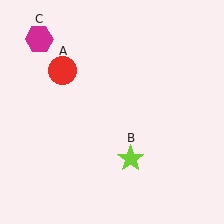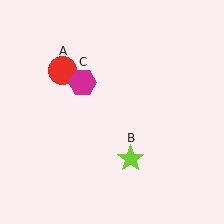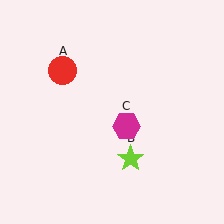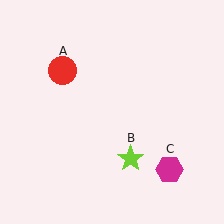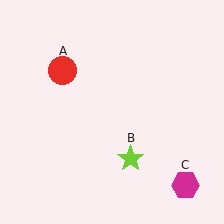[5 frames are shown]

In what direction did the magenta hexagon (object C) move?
The magenta hexagon (object C) moved down and to the right.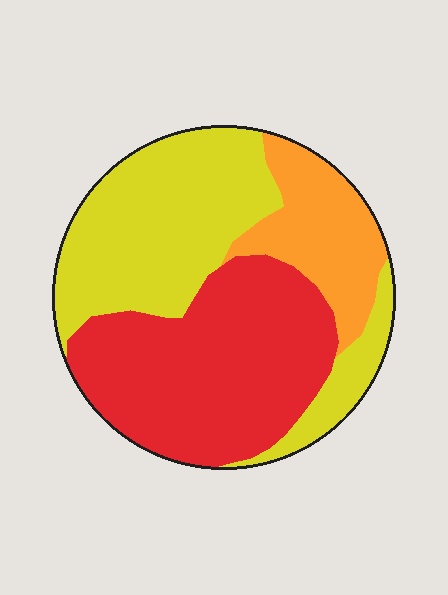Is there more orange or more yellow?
Yellow.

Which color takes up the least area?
Orange, at roughly 15%.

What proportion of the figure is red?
Red takes up about two fifths (2/5) of the figure.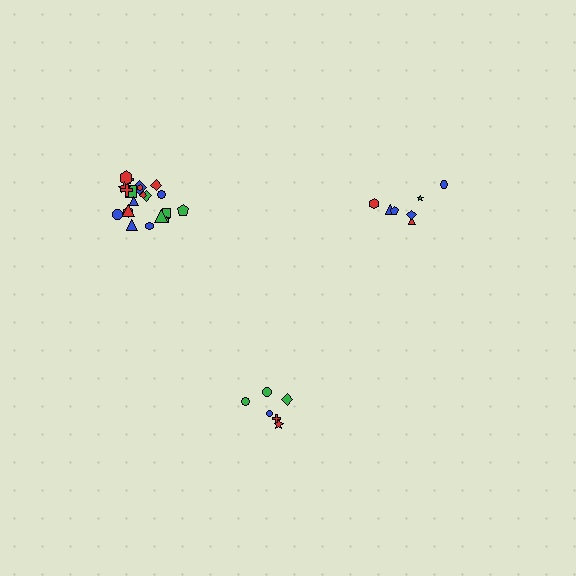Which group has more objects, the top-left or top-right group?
The top-left group.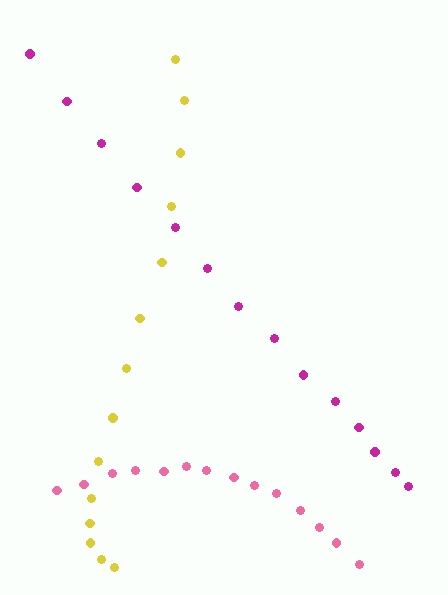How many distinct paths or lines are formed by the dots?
There are 3 distinct paths.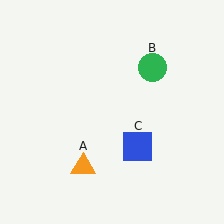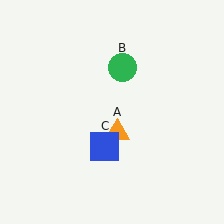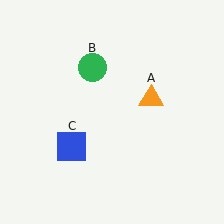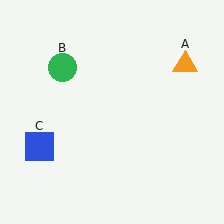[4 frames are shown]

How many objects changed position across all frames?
3 objects changed position: orange triangle (object A), green circle (object B), blue square (object C).